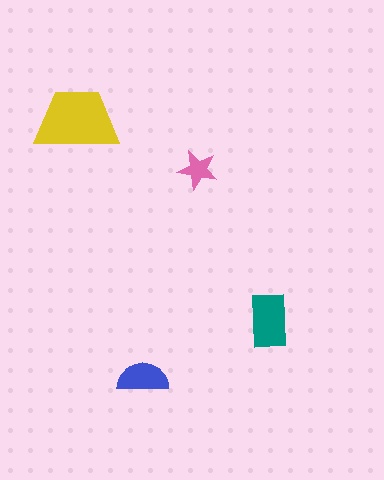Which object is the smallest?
The pink star.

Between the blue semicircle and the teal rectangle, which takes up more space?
The teal rectangle.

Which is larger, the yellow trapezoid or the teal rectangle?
The yellow trapezoid.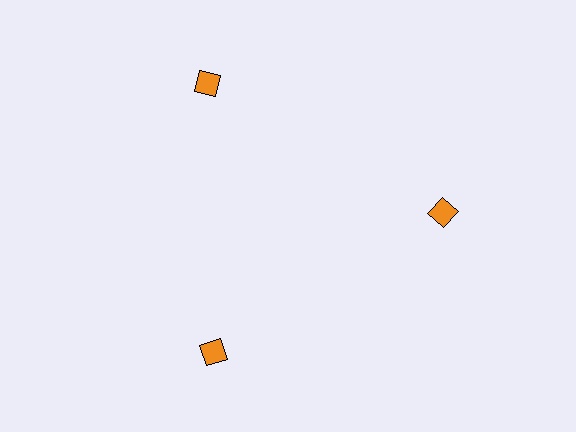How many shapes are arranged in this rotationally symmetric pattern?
There are 3 shapes, arranged in 3 groups of 1.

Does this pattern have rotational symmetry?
Yes, this pattern has 3-fold rotational symmetry. It looks the same after rotating 120 degrees around the center.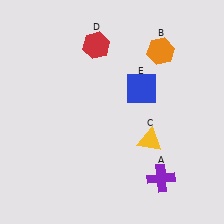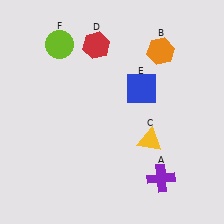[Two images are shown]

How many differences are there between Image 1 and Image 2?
There is 1 difference between the two images.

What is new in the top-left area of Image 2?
A lime circle (F) was added in the top-left area of Image 2.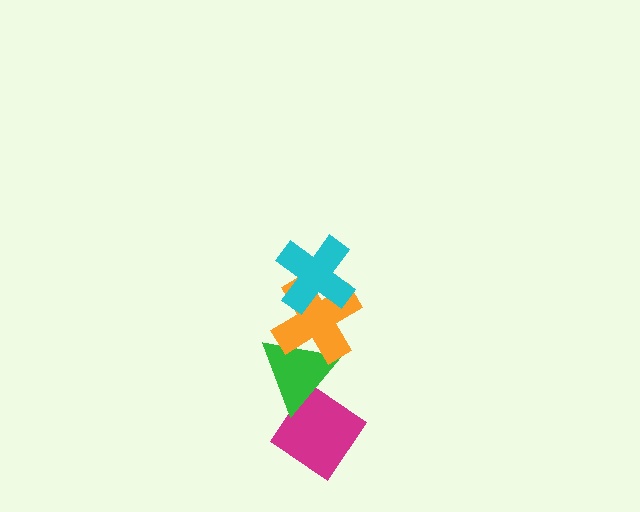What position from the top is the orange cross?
The orange cross is 2nd from the top.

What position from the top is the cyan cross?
The cyan cross is 1st from the top.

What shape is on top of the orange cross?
The cyan cross is on top of the orange cross.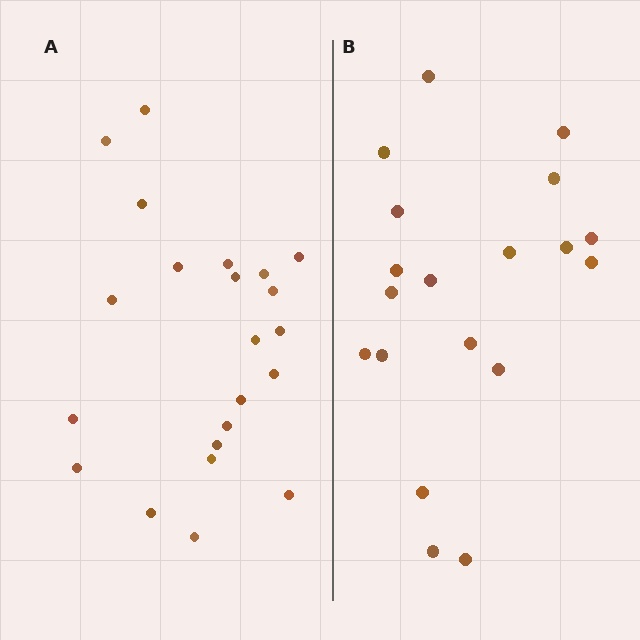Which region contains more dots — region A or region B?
Region A (the left region) has more dots.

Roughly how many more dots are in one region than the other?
Region A has just a few more — roughly 2 or 3 more dots than region B.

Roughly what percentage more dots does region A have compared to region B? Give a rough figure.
About 15% more.